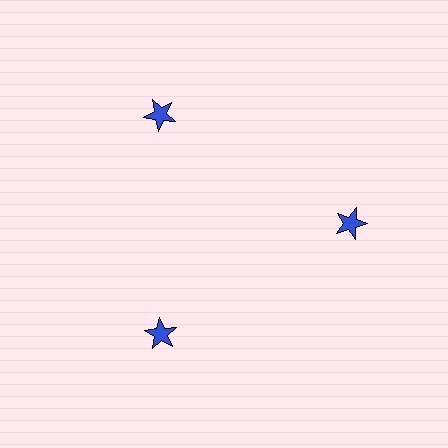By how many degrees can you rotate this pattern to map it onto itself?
The pattern maps onto itself every 120 degrees of rotation.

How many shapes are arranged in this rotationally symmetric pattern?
There are 3 shapes, arranged in 3 groups of 1.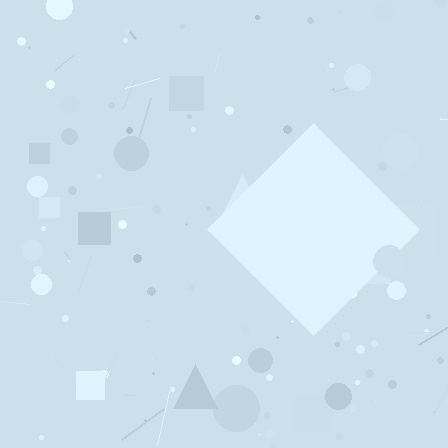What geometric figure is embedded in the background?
A diamond is embedded in the background.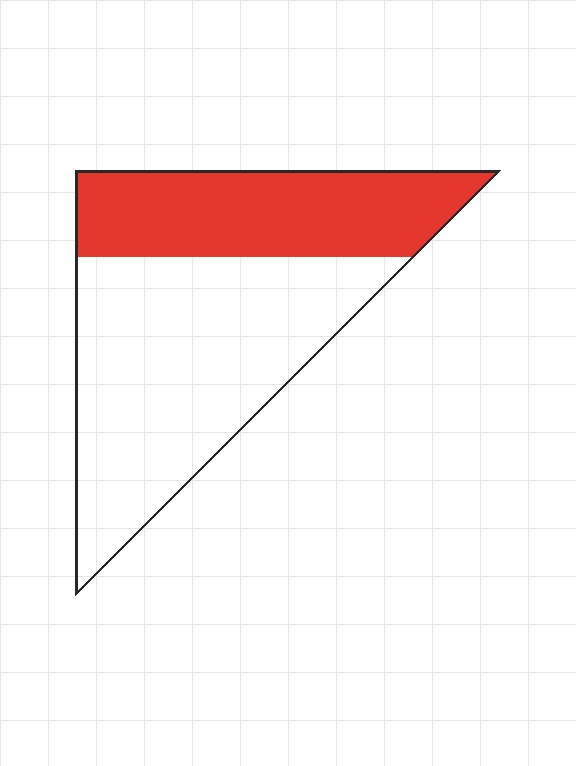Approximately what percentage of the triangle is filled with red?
Approximately 35%.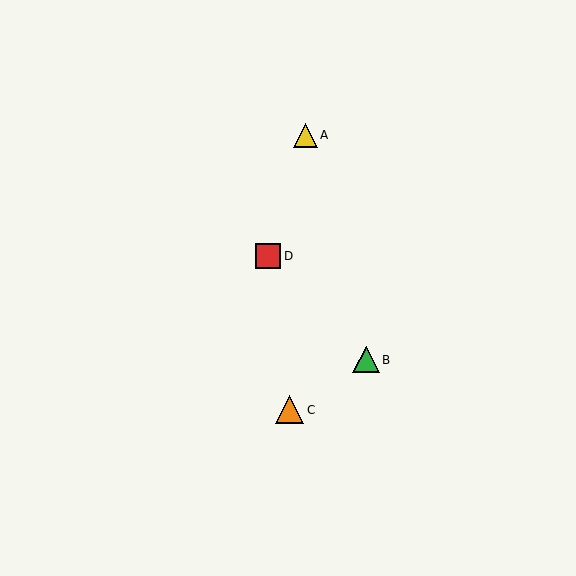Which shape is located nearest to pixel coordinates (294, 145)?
The yellow triangle (labeled A) at (305, 135) is nearest to that location.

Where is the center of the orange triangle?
The center of the orange triangle is at (289, 410).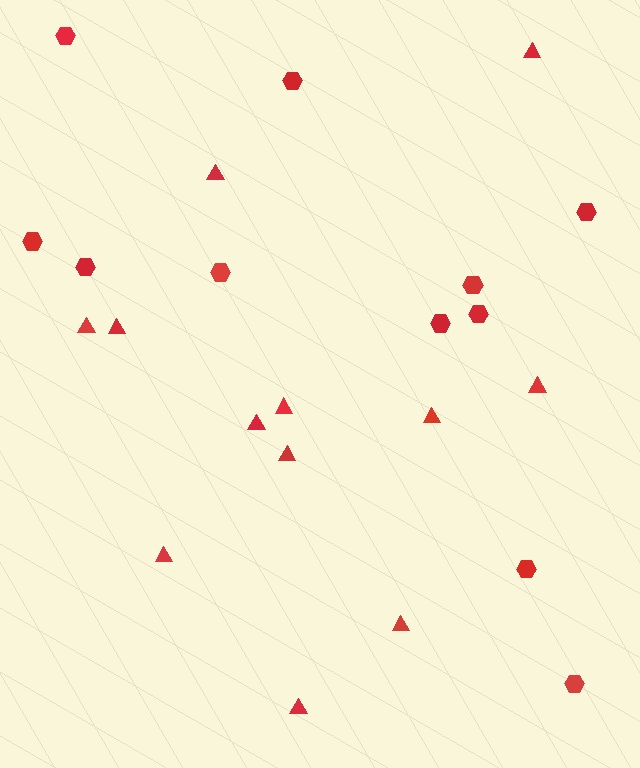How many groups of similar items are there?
There are 2 groups: one group of hexagons (11) and one group of triangles (12).